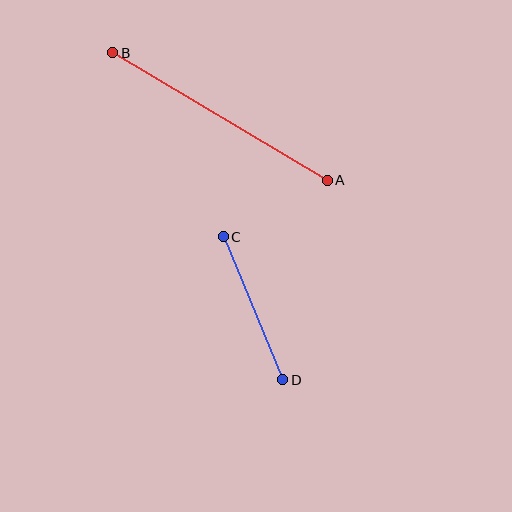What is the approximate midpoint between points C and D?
The midpoint is at approximately (253, 308) pixels.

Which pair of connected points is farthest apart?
Points A and B are farthest apart.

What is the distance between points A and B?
The distance is approximately 249 pixels.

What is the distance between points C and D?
The distance is approximately 154 pixels.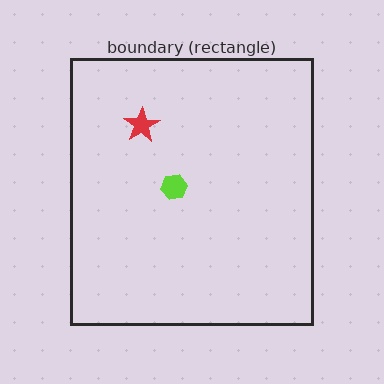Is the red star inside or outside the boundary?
Inside.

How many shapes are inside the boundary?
2 inside, 0 outside.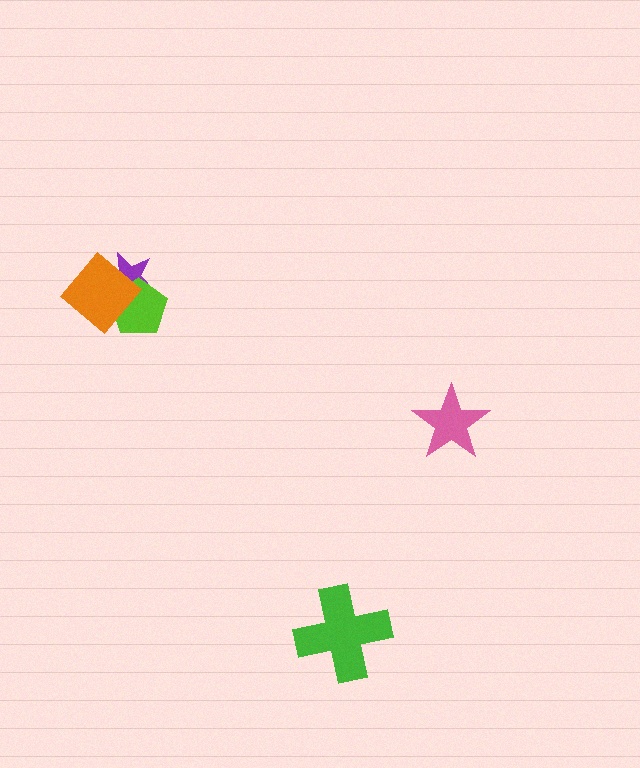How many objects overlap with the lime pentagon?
2 objects overlap with the lime pentagon.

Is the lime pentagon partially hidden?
Yes, it is partially covered by another shape.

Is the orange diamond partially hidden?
No, no other shape covers it.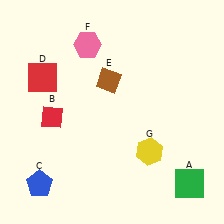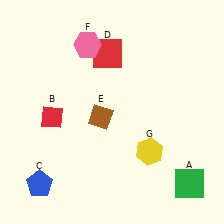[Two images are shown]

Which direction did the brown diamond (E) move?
The brown diamond (E) moved down.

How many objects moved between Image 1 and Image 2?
2 objects moved between the two images.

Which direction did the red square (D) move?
The red square (D) moved right.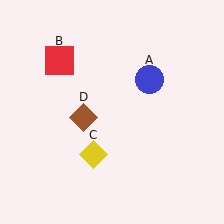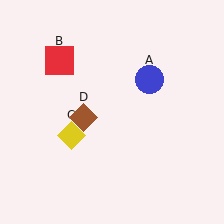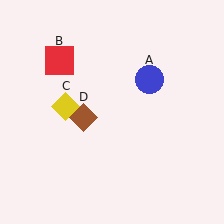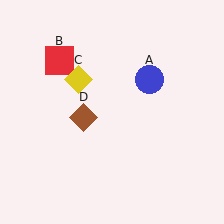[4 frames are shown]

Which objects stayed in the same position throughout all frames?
Blue circle (object A) and red square (object B) and brown diamond (object D) remained stationary.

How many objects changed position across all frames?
1 object changed position: yellow diamond (object C).